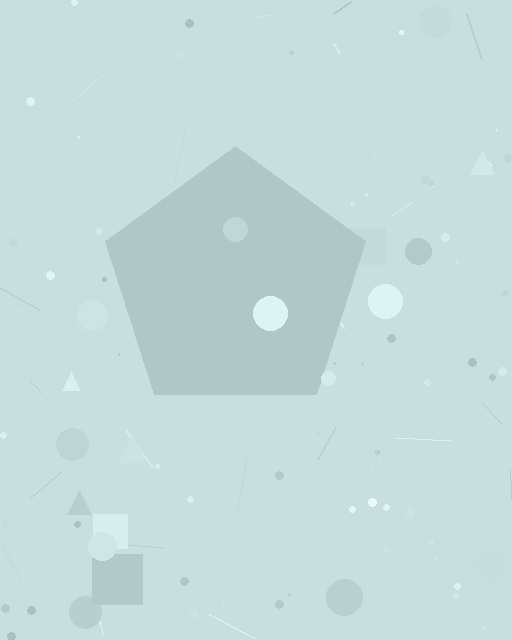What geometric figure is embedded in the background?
A pentagon is embedded in the background.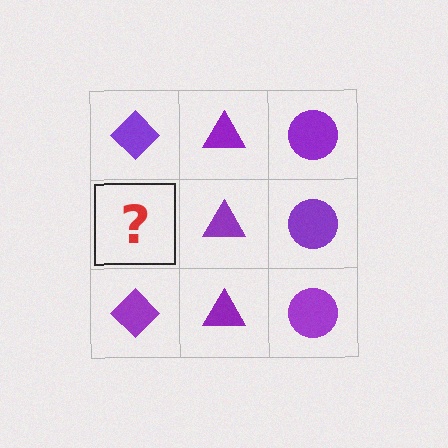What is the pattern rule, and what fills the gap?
The rule is that each column has a consistent shape. The gap should be filled with a purple diamond.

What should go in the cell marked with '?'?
The missing cell should contain a purple diamond.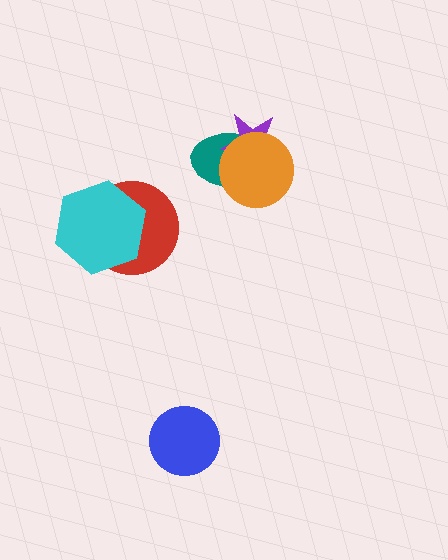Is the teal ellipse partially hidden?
Yes, it is partially covered by another shape.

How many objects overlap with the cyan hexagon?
1 object overlaps with the cyan hexagon.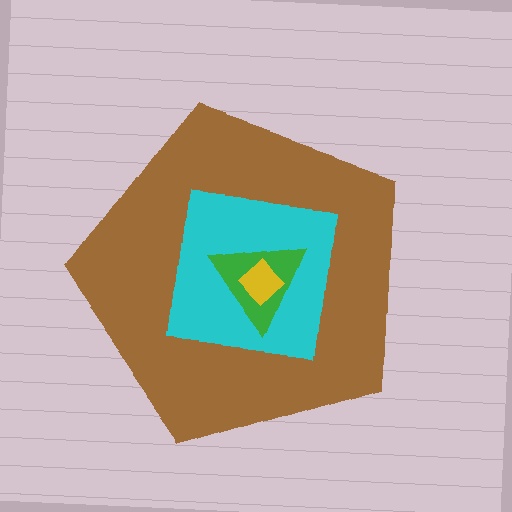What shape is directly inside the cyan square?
The green triangle.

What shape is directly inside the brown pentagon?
The cyan square.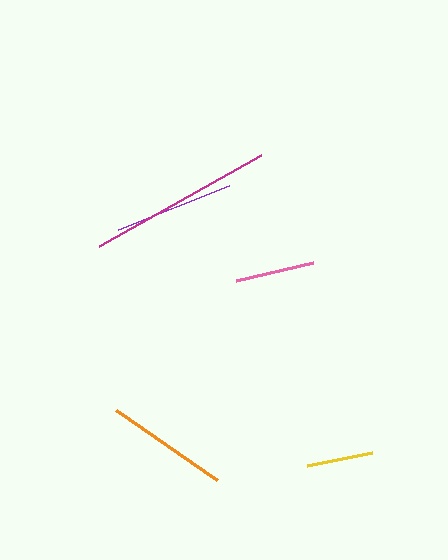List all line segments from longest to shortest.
From longest to shortest: magenta, orange, purple, pink, yellow.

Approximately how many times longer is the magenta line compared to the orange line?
The magenta line is approximately 1.5 times the length of the orange line.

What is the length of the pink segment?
The pink segment is approximately 78 pixels long.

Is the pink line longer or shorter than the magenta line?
The magenta line is longer than the pink line.